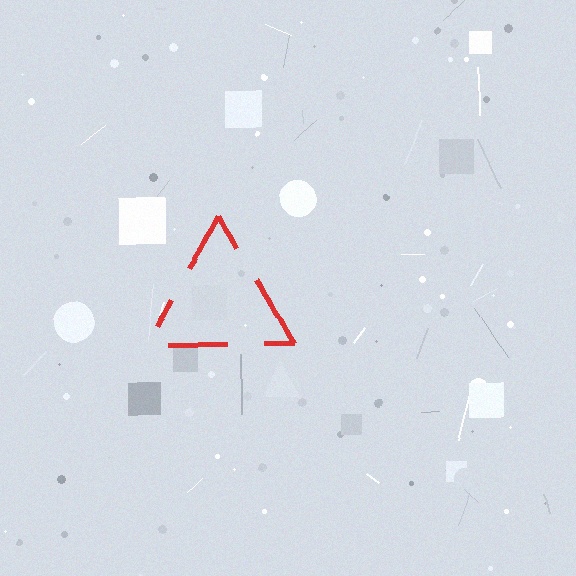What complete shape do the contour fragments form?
The contour fragments form a triangle.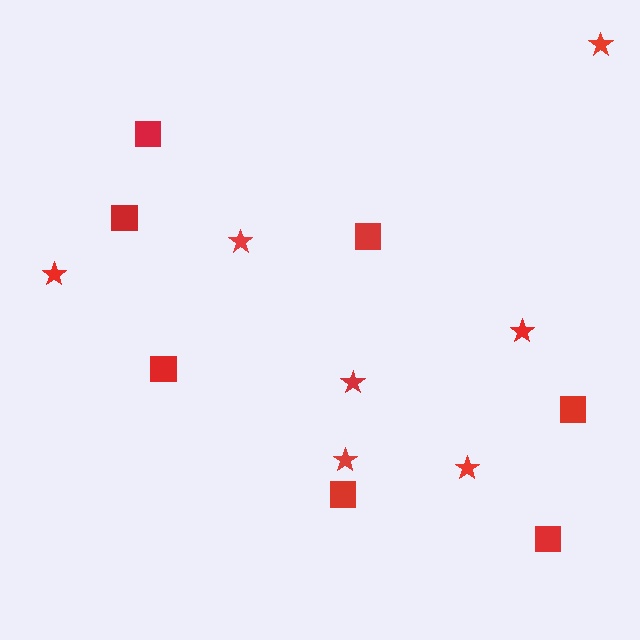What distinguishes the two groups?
There are 2 groups: one group of squares (7) and one group of stars (7).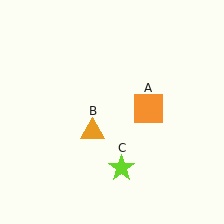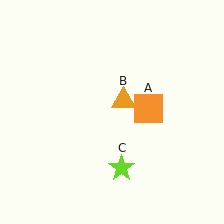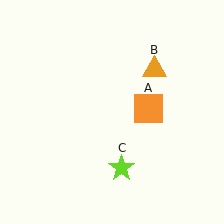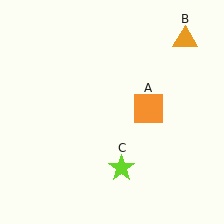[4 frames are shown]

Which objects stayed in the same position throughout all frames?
Orange square (object A) and lime star (object C) remained stationary.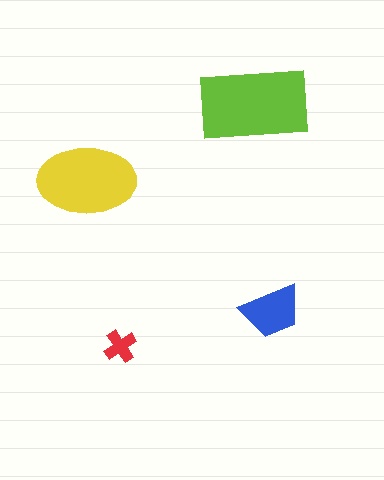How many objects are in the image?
There are 4 objects in the image.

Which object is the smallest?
The red cross.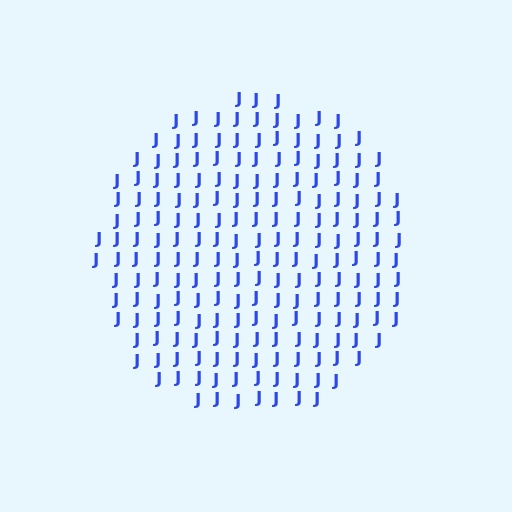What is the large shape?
The large shape is a circle.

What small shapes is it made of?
It is made of small letter J's.